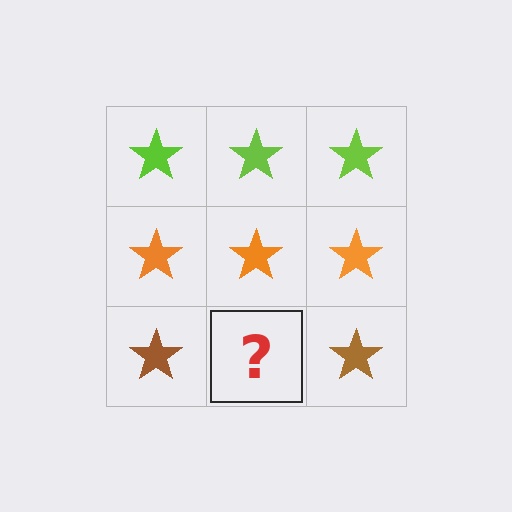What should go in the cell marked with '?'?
The missing cell should contain a brown star.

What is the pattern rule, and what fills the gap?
The rule is that each row has a consistent color. The gap should be filled with a brown star.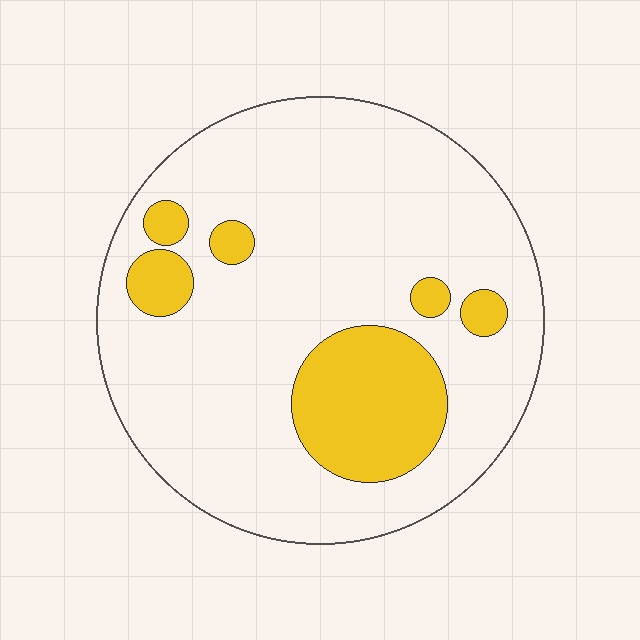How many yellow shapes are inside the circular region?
6.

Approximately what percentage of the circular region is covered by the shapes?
Approximately 20%.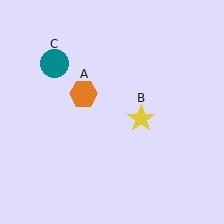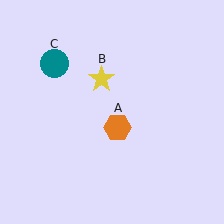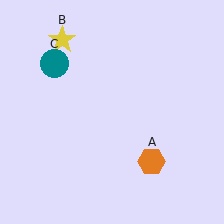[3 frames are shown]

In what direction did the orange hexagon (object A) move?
The orange hexagon (object A) moved down and to the right.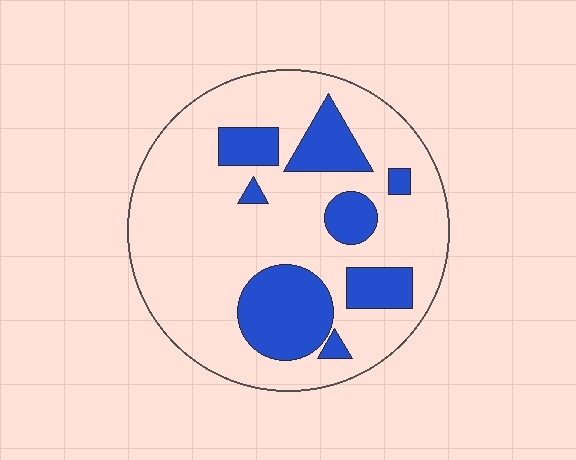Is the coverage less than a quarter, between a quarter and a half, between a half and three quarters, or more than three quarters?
Less than a quarter.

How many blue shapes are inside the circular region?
8.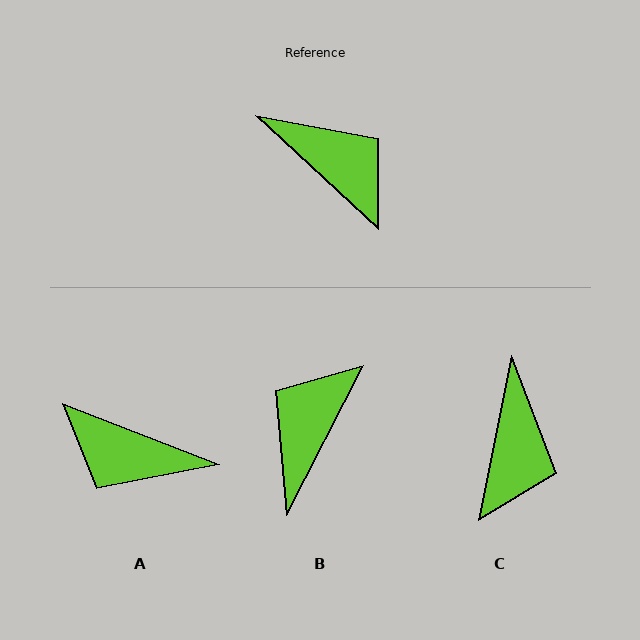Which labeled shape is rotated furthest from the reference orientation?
A, about 158 degrees away.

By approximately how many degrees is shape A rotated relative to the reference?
Approximately 158 degrees clockwise.